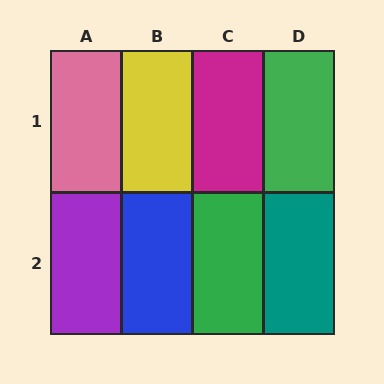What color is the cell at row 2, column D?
Teal.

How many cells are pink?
1 cell is pink.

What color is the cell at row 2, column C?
Green.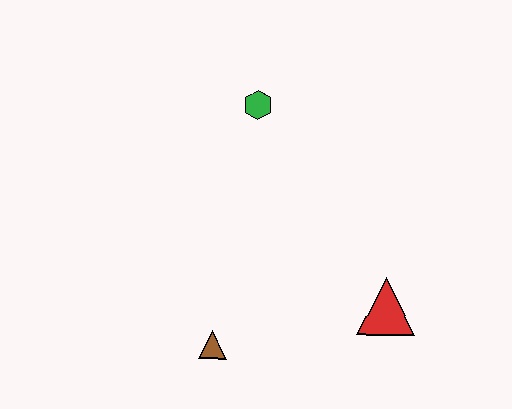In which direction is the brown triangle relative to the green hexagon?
The brown triangle is below the green hexagon.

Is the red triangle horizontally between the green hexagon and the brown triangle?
No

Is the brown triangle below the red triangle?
Yes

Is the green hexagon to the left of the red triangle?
Yes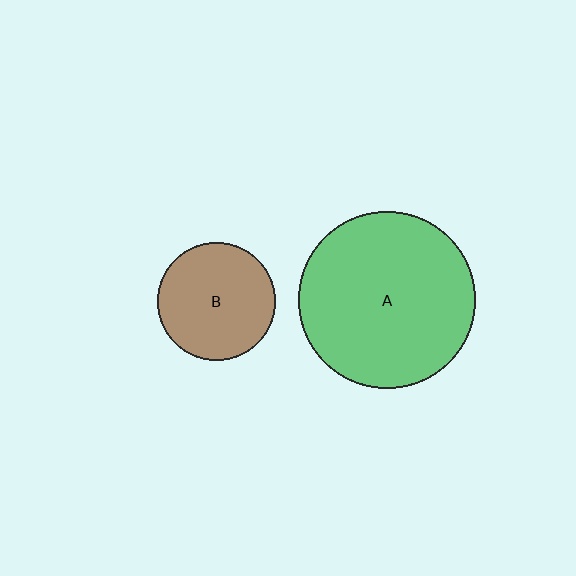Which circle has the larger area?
Circle A (green).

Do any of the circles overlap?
No, none of the circles overlap.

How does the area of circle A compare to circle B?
Approximately 2.3 times.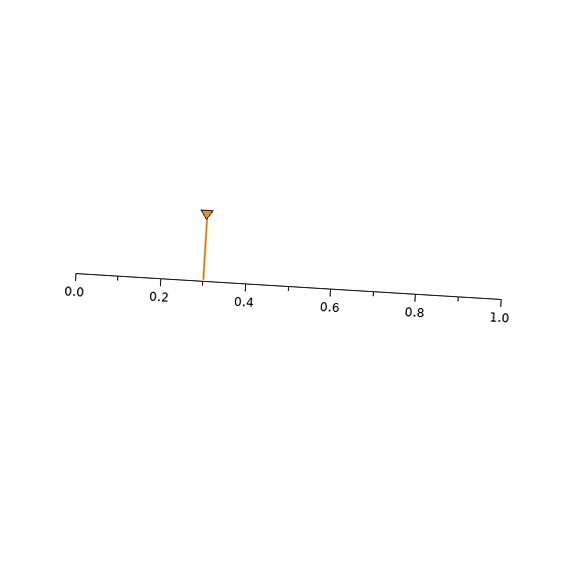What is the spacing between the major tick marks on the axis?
The major ticks are spaced 0.2 apart.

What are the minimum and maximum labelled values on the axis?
The axis runs from 0.0 to 1.0.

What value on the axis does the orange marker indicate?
The marker indicates approximately 0.3.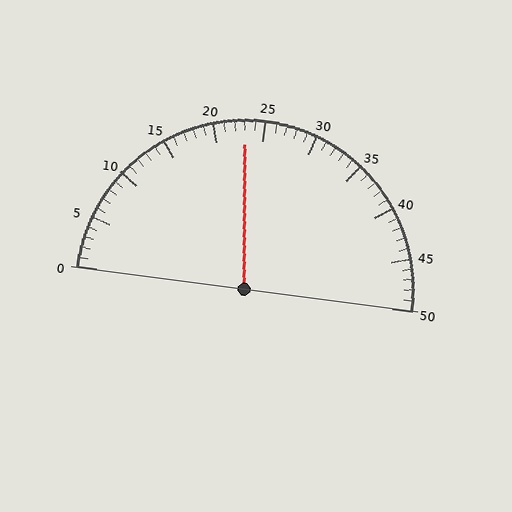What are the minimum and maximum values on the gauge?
The gauge ranges from 0 to 50.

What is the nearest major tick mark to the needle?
The nearest major tick mark is 25.